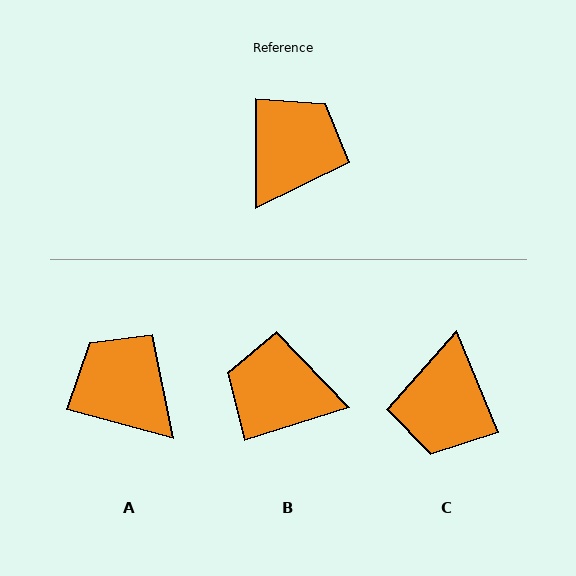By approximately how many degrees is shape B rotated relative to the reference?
Approximately 107 degrees counter-clockwise.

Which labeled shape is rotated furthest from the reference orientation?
C, about 158 degrees away.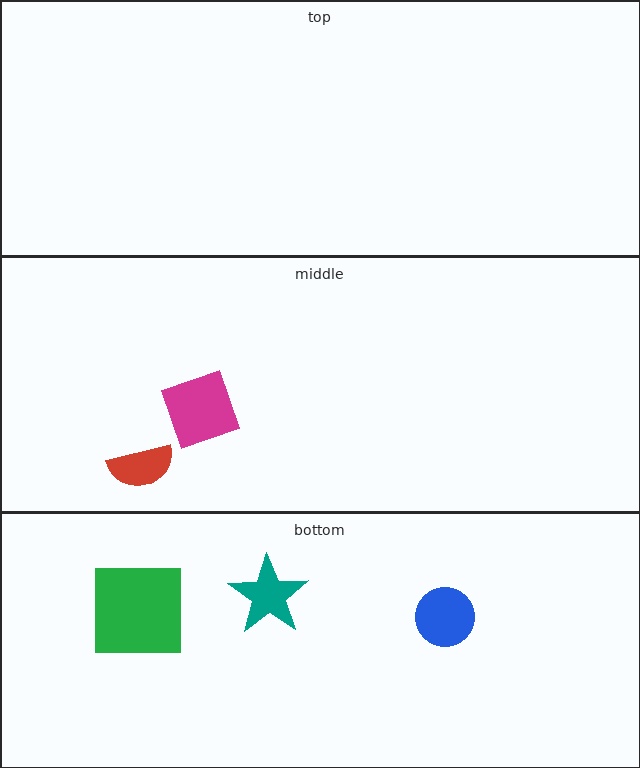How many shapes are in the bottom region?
3.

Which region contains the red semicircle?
The middle region.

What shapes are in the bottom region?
The green square, the teal star, the blue circle.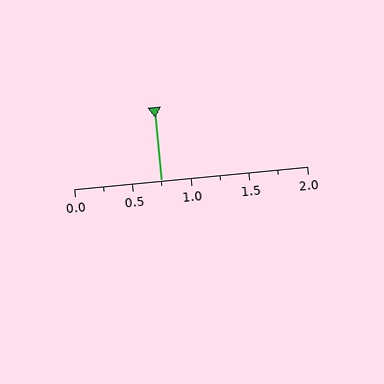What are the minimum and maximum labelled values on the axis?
The axis runs from 0.0 to 2.0.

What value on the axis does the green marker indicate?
The marker indicates approximately 0.75.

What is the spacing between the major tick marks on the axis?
The major ticks are spaced 0.5 apart.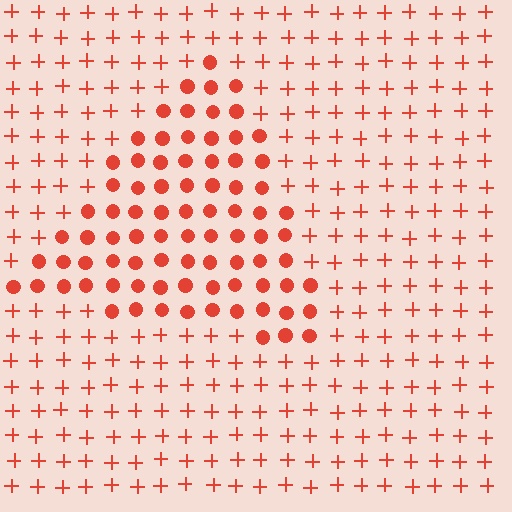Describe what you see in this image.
The image is filled with small red elements arranged in a uniform grid. A triangle-shaped region contains circles, while the surrounding area contains plus signs. The boundary is defined purely by the change in element shape.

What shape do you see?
I see a triangle.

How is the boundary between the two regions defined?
The boundary is defined by a change in element shape: circles inside vs. plus signs outside. All elements share the same color and spacing.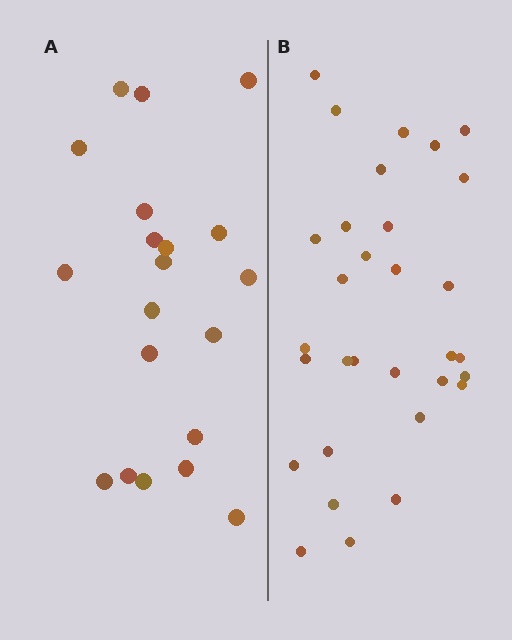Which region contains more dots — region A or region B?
Region B (the right region) has more dots.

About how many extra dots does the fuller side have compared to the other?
Region B has roughly 12 or so more dots than region A.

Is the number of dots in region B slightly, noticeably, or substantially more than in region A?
Region B has substantially more. The ratio is roughly 1.6 to 1.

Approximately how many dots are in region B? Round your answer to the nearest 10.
About 30 dots. (The exact count is 31, which rounds to 30.)